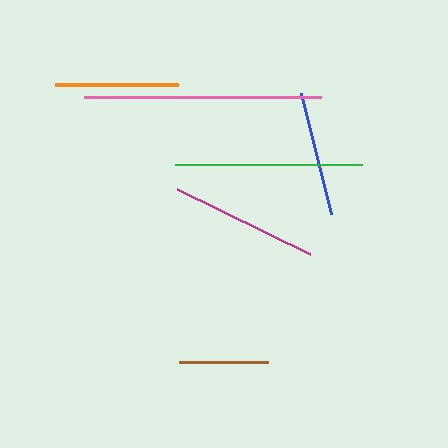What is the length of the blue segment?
The blue segment is approximately 125 pixels long.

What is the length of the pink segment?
The pink segment is approximately 237 pixels long.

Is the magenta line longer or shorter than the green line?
The green line is longer than the magenta line.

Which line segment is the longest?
The pink line is the longest at approximately 237 pixels.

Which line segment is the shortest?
The brown line is the shortest at approximately 89 pixels.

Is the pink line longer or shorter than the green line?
The pink line is longer than the green line.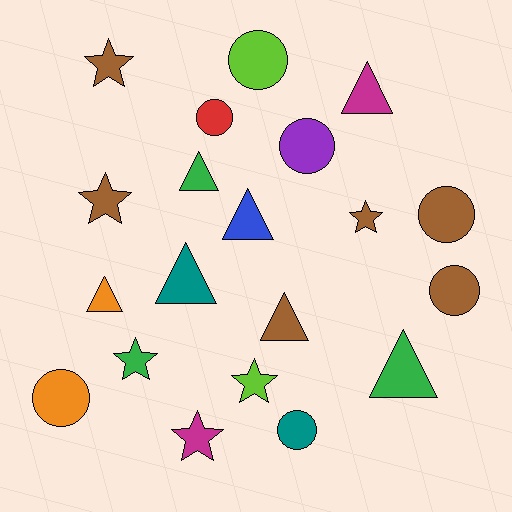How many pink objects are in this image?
There are no pink objects.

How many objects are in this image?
There are 20 objects.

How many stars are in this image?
There are 6 stars.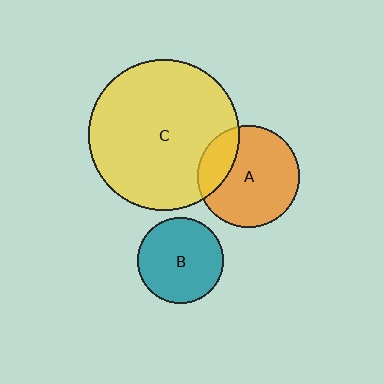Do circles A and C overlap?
Yes.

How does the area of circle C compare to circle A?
Approximately 2.2 times.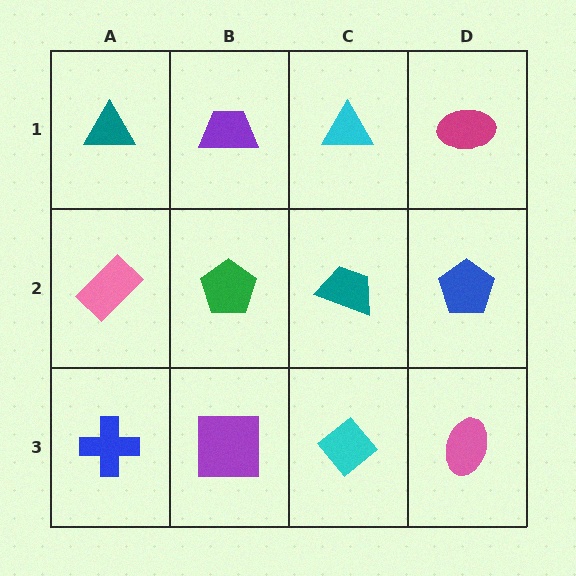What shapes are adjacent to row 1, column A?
A pink rectangle (row 2, column A), a purple trapezoid (row 1, column B).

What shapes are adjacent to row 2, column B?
A purple trapezoid (row 1, column B), a purple square (row 3, column B), a pink rectangle (row 2, column A), a teal trapezoid (row 2, column C).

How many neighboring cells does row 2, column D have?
3.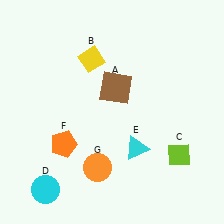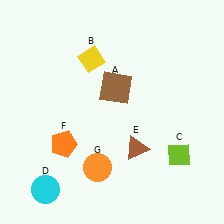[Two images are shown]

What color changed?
The triangle (E) changed from cyan in Image 1 to brown in Image 2.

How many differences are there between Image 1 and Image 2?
There is 1 difference between the two images.